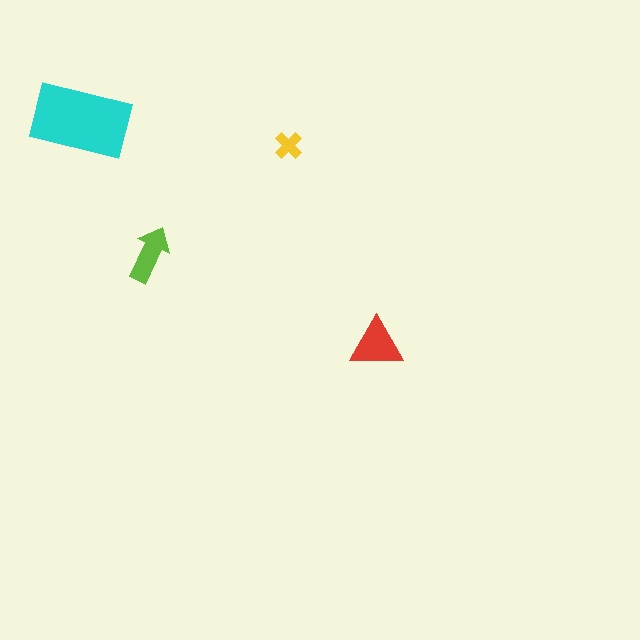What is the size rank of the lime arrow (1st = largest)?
3rd.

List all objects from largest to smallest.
The cyan rectangle, the red triangle, the lime arrow, the yellow cross.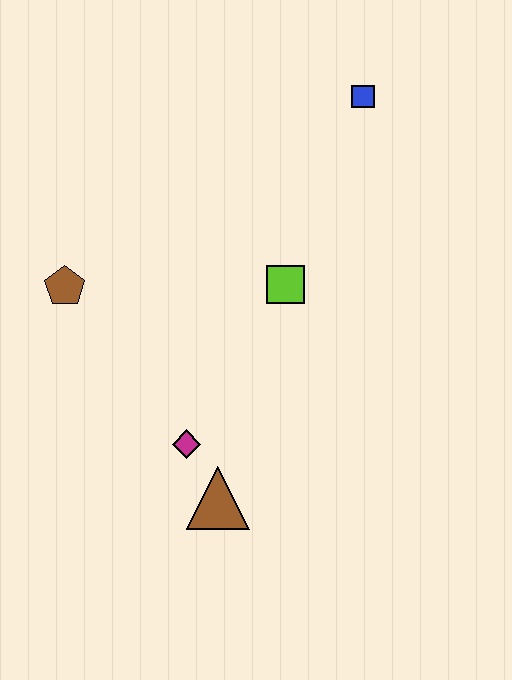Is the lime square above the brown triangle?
Yes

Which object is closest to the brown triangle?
The magenta diamond is closest to the brown triangle.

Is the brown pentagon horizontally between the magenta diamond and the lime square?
No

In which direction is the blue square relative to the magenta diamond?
The blue square is above the magenta diamond.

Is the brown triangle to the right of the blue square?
No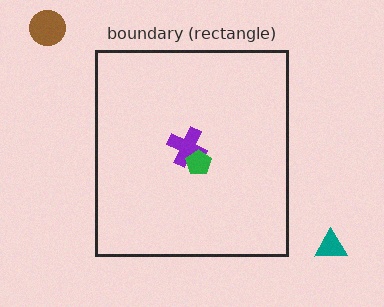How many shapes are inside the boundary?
2 inside, 2 outside.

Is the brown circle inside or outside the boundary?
Outside.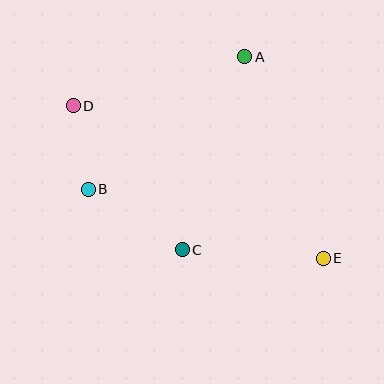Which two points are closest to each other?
Points B and D are closest to each other.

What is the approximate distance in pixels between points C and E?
The distance between C and E is approximately 142 pixels.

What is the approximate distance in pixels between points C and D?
The distance between C and D is approximately 180 pixels.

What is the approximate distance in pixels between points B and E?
The distance between B and E is approximately 245 pixels.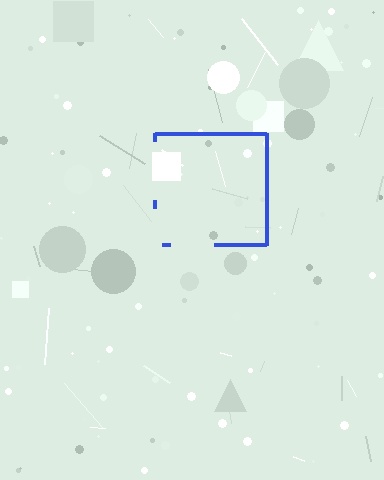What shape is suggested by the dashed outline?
The dashed outline suggests a square.